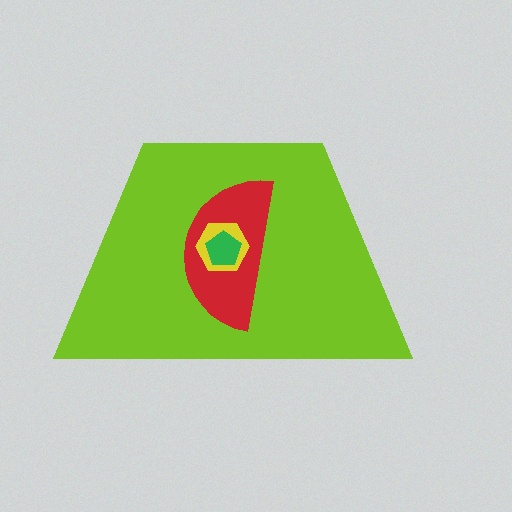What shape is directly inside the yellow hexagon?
The green pentagon.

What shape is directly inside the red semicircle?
The yellow hexagon.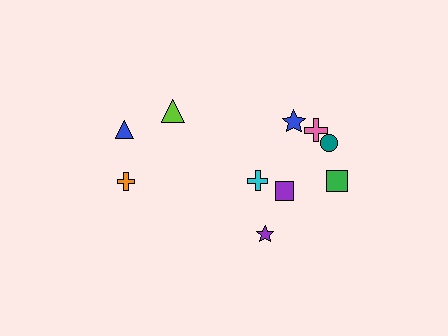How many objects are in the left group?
There are 4 objects.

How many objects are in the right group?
There are 6 objects.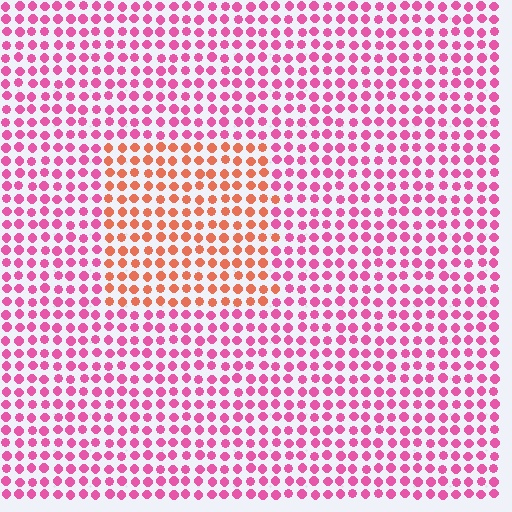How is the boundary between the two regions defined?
The boundary is defined purely by a slight shift in hue (about 46 degrees). Spacing, size, and orientation are identical on both sides.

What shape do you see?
I see a rectangle.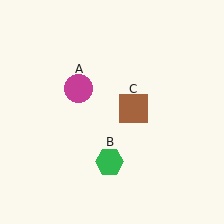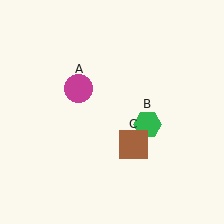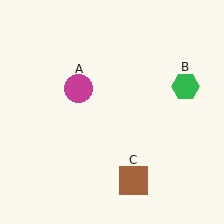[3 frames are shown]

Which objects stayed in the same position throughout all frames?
Magenta circle (object A) remained stationary.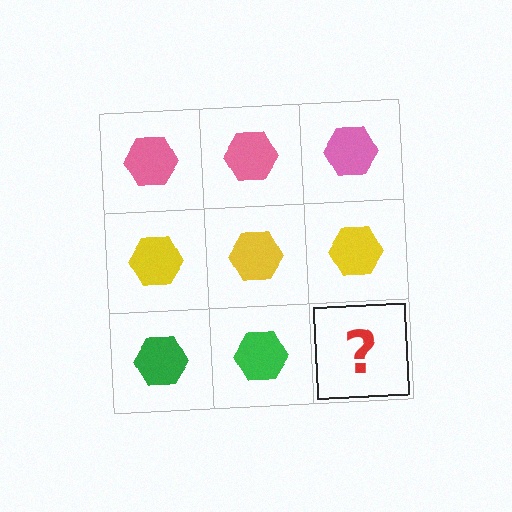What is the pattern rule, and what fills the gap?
The rule is that each row has a consistent color. The gap should be filled with a green hexagon.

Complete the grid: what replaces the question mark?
The question mark should be replaced with a green hexagon.